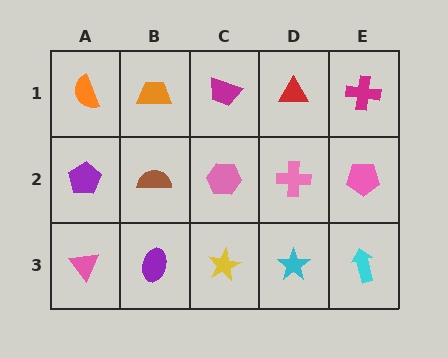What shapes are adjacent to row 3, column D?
A pink cross (row 2, column D), a yellow star (row 3, column C), a cyan arrow (row 3, column E).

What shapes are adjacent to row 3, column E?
A pink pentagon (row 2, column E), a cyan star (row 3, column D).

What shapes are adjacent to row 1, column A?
A purple pentagon (row 2, column A), an orange trapezoid (row 1, column B).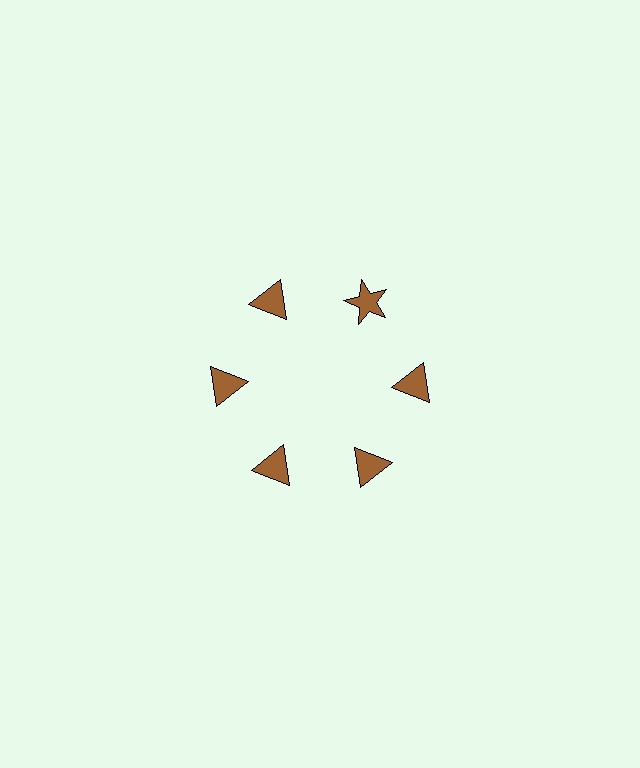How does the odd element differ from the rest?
It has a different shape: star instead of triangle.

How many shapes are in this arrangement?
There are 6 shapes arranged in a ring pattern.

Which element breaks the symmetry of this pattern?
The brown star at roughly the 1 o'clock position breaks the symmetry. All other shapes are brown triangles.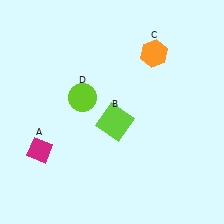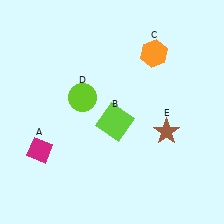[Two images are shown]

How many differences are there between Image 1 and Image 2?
There is 1 difference between the two images.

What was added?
A brown star (E) was added in Image 2.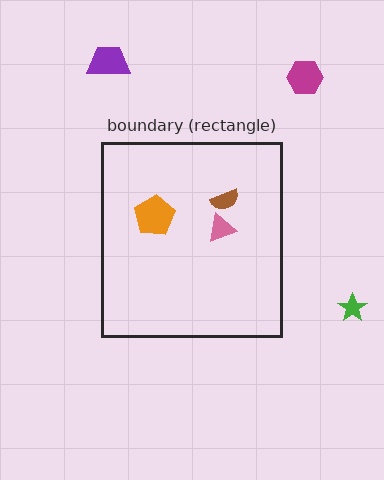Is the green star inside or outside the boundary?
Outside.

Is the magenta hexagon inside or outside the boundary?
Outside.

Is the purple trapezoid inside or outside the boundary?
Outside.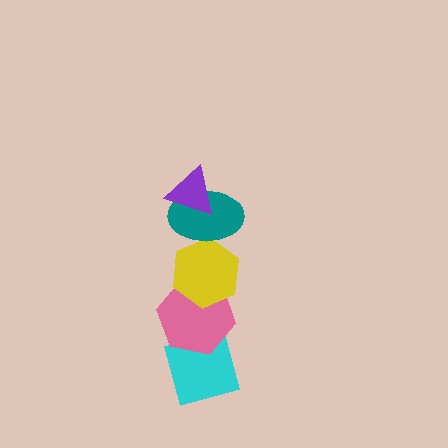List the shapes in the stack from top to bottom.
From top to bottom: the purple triangle, the teal ellipse, the yellow hexagon, the pink hexagon, the cyan diamond.